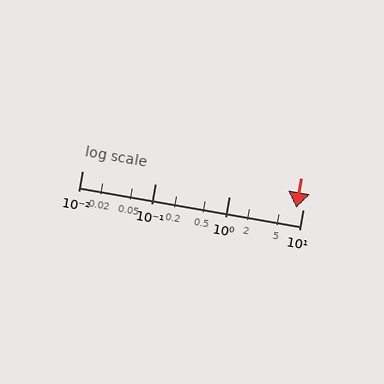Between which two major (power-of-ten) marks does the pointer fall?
The pointer is between 1 and 10.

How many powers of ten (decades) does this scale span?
The scale spans 3 decades, from 0.01 to 10.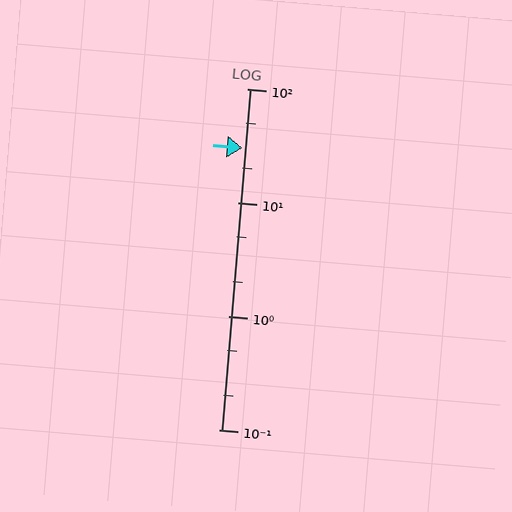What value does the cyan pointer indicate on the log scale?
The pointer indicates approximately 30.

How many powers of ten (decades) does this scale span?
The scale spans 3 decades, from 0.1 to 100.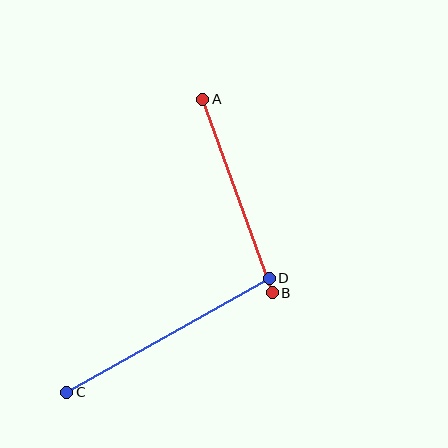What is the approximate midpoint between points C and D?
The midpoint is at approximately (168, 335) pixels.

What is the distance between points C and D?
The distance is approximately 232 pixels.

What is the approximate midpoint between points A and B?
The midpoint is at approximately (237, 196) pixels.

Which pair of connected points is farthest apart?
Points C and D are farthest apart.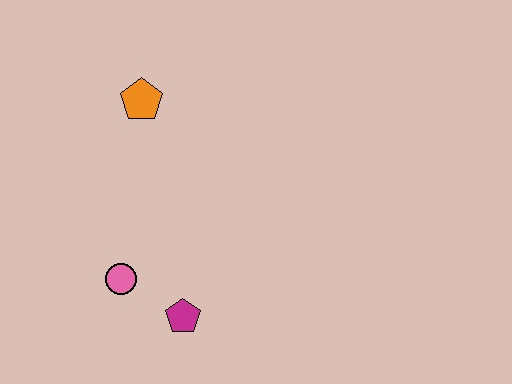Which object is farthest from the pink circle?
The orange pentagon is farthest from the pink circle.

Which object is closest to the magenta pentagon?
The pink circle is closest to the magenta pentagon.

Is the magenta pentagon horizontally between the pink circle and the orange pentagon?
No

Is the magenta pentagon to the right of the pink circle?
Yes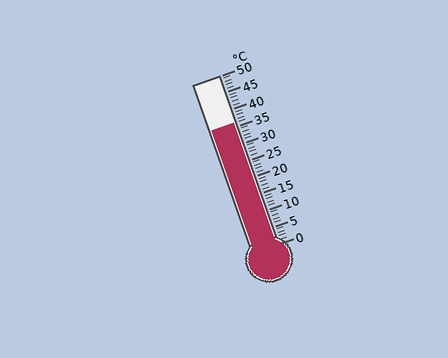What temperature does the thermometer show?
The thermometer shows approximately 36°C.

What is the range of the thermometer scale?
The thermometer scale ranges from 0°C to 50°C.